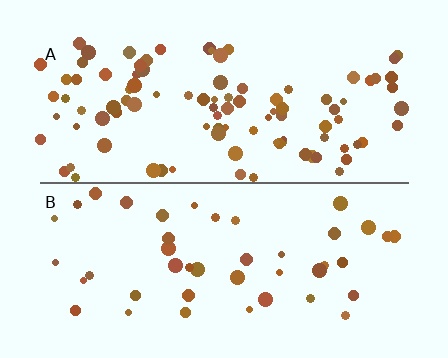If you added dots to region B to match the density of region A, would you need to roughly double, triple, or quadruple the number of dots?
Approximately double.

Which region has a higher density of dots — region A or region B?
A (the top).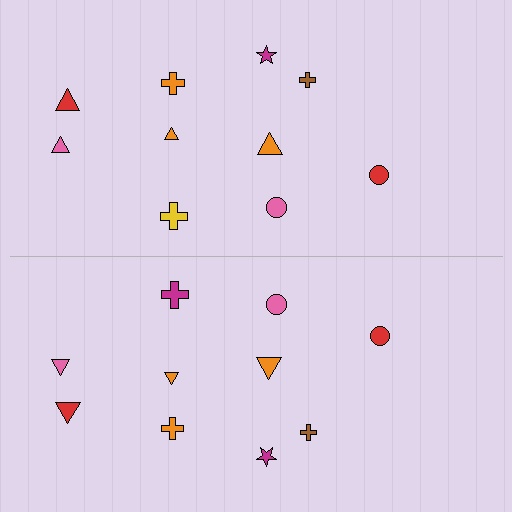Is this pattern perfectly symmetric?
No, the pattern is not perfectly symmetric. The magenta cross on the bottom side breaks the symmetry — its mirror counterpart is yellow.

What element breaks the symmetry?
The magenta cross on the bottom side breaks the symmetry — its mirror counterpart is yellow.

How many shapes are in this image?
There are 20 shapes in this image.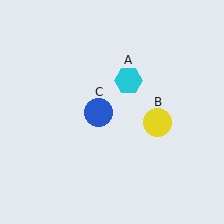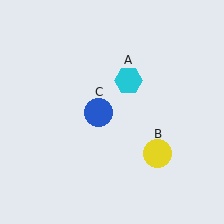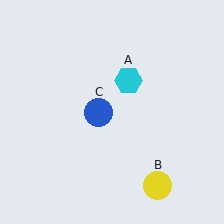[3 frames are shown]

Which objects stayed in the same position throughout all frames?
Cyan hexagon (object A) and blue circle (object C) remained stationary.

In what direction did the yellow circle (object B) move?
The yellow circle (object B) moved down.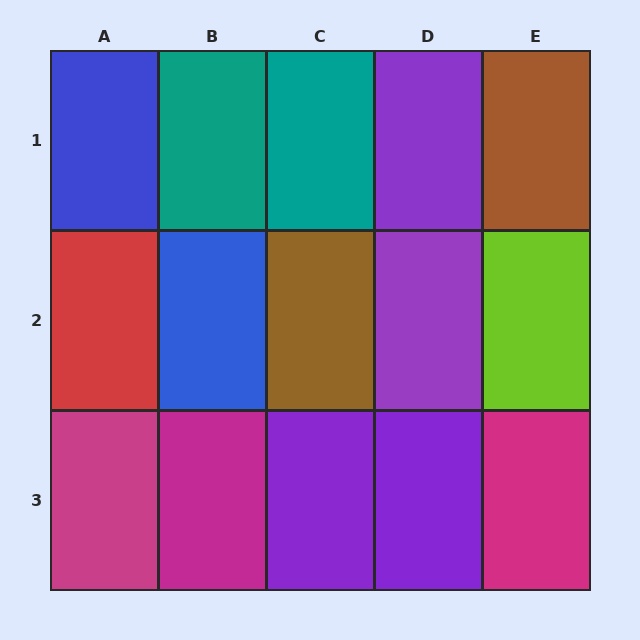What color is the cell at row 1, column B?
Teal.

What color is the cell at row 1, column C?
Teal.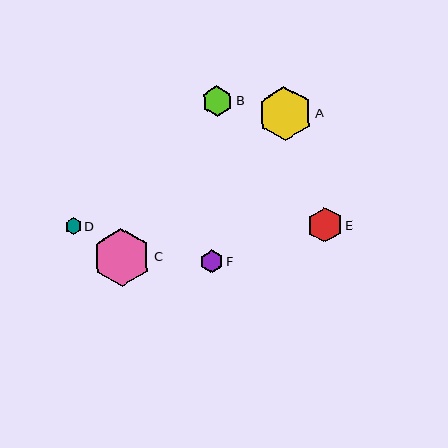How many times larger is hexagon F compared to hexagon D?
Hexagon F is approximately 1.4 times the size of hexagon D.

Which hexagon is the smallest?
Hexagon D is the smallest with a size of approximately 16 pixels.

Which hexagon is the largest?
Hexagon C is the largest with a size of approximately 58 pixels.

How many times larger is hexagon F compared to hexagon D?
Hexagon F is approximately 1.4 times the size of hexagon D.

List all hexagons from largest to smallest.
From largest to smallest: C, A, E, B, F, D.